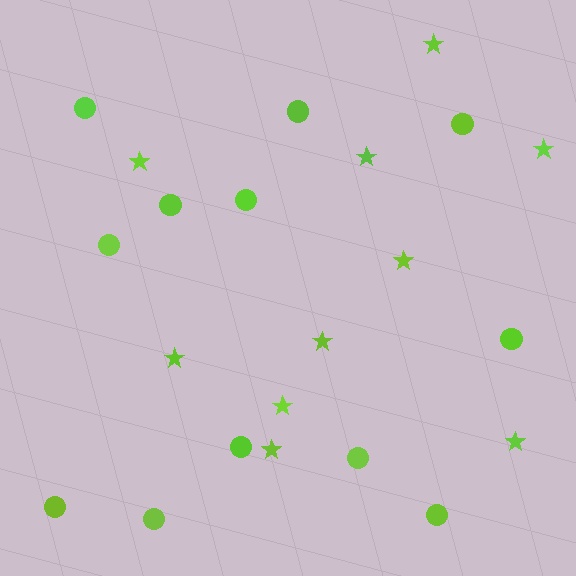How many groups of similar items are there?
There are 2 groups: one group of stars (10) and one group of circles (12).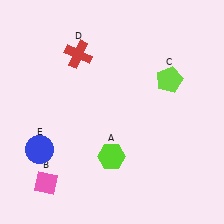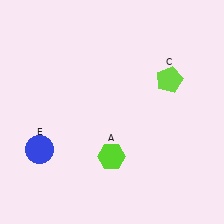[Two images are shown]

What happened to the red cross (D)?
The red cross (D) was removed in Image 2. It was in the top-left area of Image 1.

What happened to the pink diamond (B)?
The pink diamond (B) was removed in Image 2. It was in the bottom-left area of Image 1.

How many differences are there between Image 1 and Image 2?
There are 2 differences between the two images.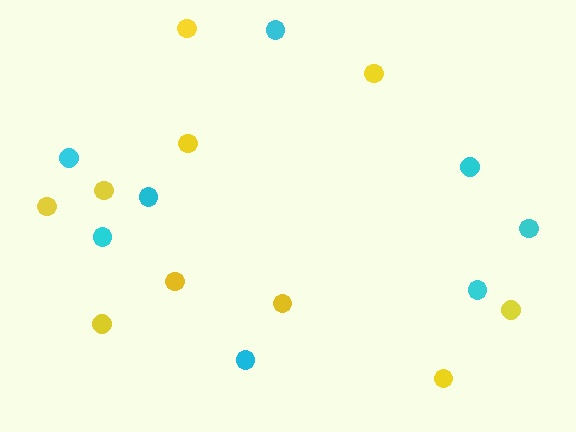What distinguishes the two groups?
There are 2 groups: one group of cyan circles (8) and one group of yellow circles (10).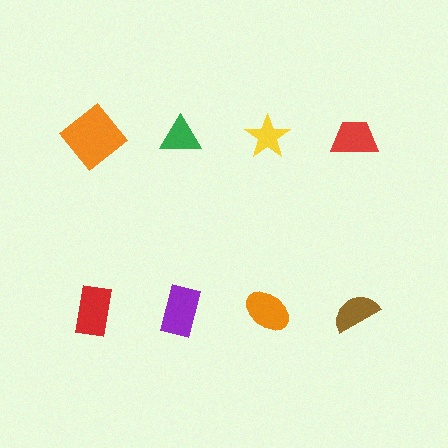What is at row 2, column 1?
A red rectangle.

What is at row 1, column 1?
An orange diamond.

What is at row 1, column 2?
A green triangle.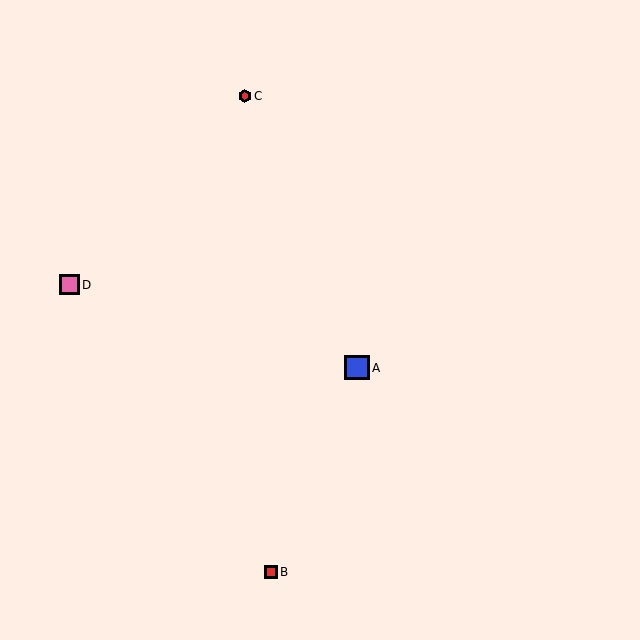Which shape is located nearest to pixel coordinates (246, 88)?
The red hexagon (labeled C) at (245, 96) is nearest to that location.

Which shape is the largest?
The blue square (labeled A) is the largest.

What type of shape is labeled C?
Shape C is a red hexagon.